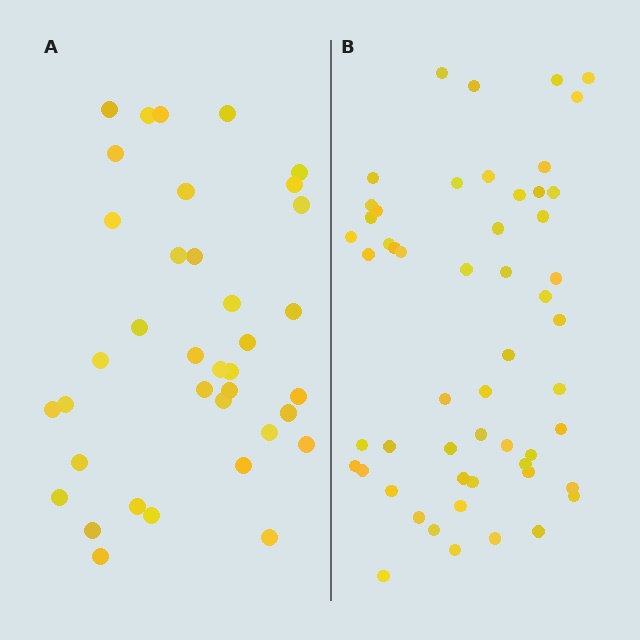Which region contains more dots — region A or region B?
Region B (the right region) has more dots.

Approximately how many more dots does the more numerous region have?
Region B has approximately 15 more dots than region A.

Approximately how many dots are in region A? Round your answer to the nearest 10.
About 40 dots. (The exact count is 37, which rounds to 40.)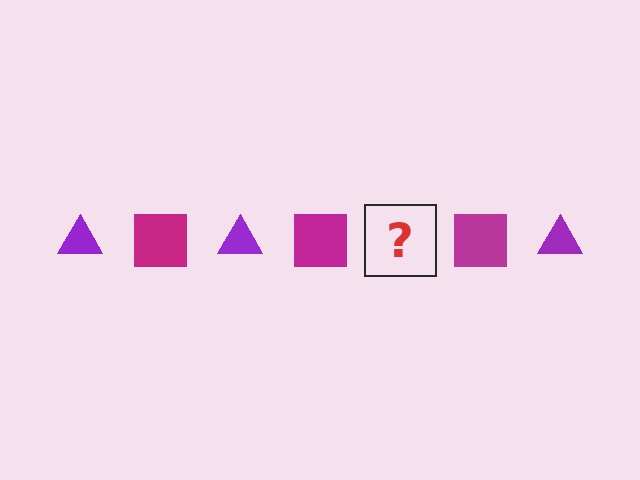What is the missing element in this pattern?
The missing element is a purple triangle.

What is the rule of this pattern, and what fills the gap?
The rule is that the pattern alternates between purple triangle and magenta square. The gap should be filled with a purple triangle.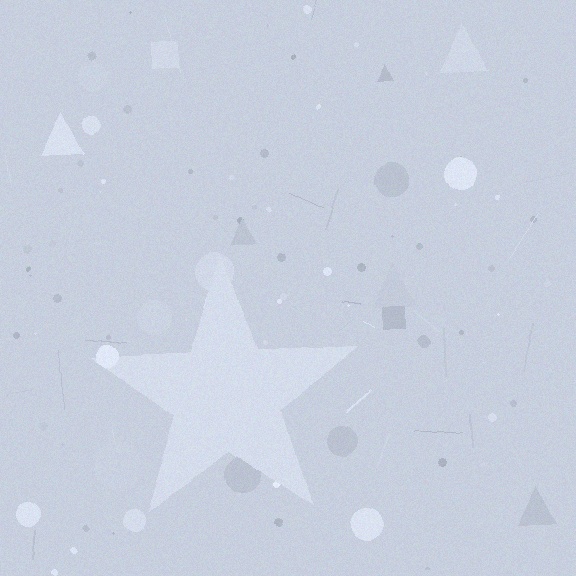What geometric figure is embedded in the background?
A star is embedded in the background.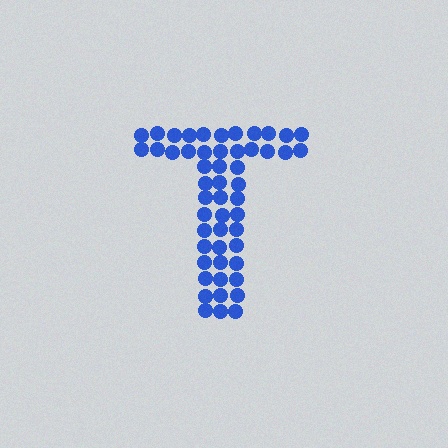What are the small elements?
The small elements are circles.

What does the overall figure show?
The overall figure shows the letter T.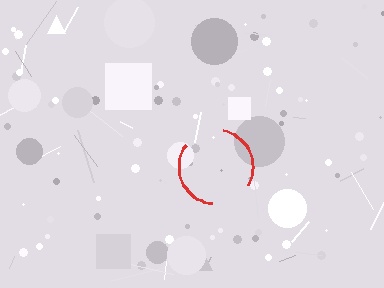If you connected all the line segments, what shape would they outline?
They would outline a circle.